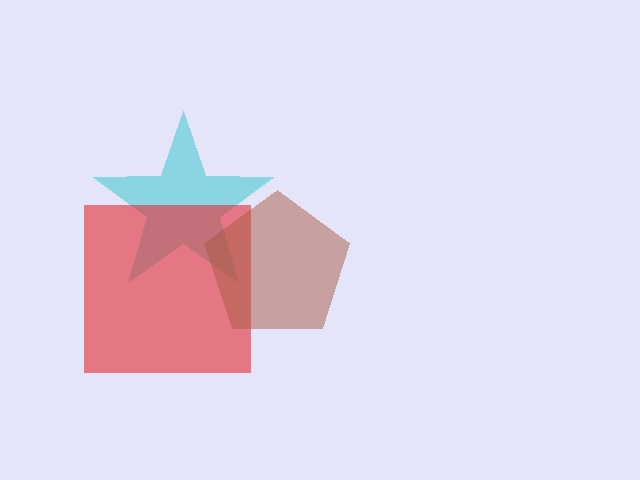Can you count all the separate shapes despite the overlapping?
Yes, there are 3 separate shapes.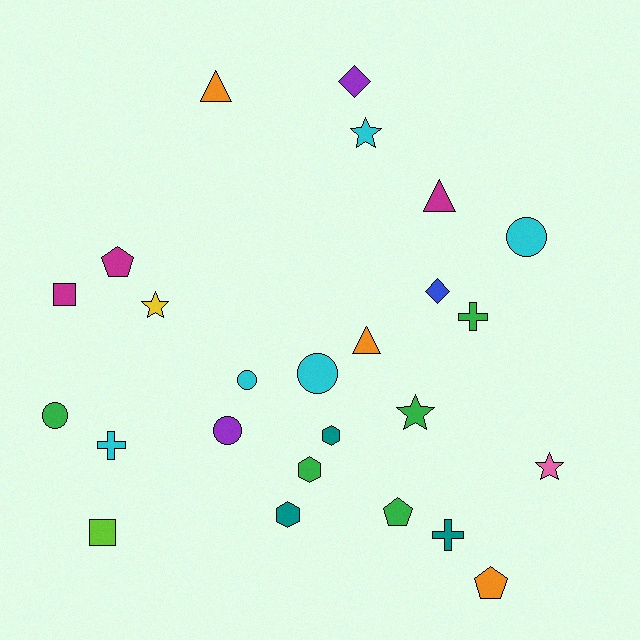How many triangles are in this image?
There are 3 triangles.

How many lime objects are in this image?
There is 1 lime object.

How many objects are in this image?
There are 25 objects.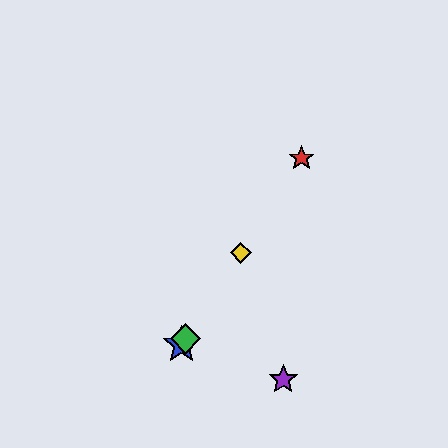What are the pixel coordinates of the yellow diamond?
The yellow diamond is at (241, 253).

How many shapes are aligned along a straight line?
4 shapes (the red star, the blue star, the green diamond, the yellow diamond) are aligned along a straight line.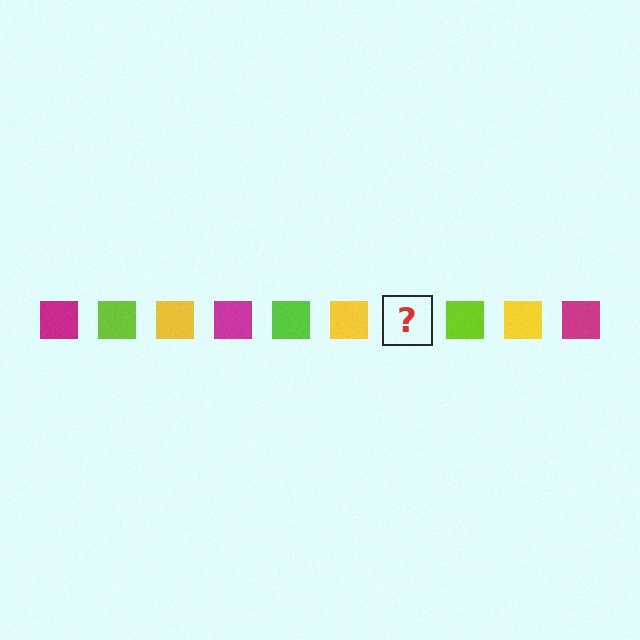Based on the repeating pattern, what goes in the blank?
The blank should be a magenta square.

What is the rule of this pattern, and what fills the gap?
The rule is that the pattern cycles through magenta, lime, yellow squares. The gap should be filled with a magenta square.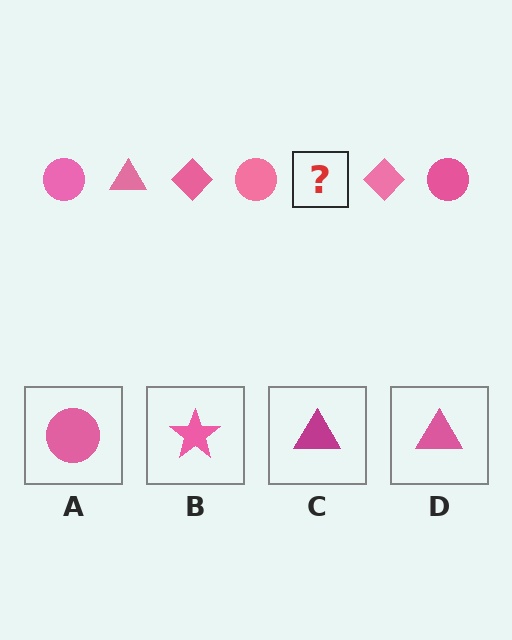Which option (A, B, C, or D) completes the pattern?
D.